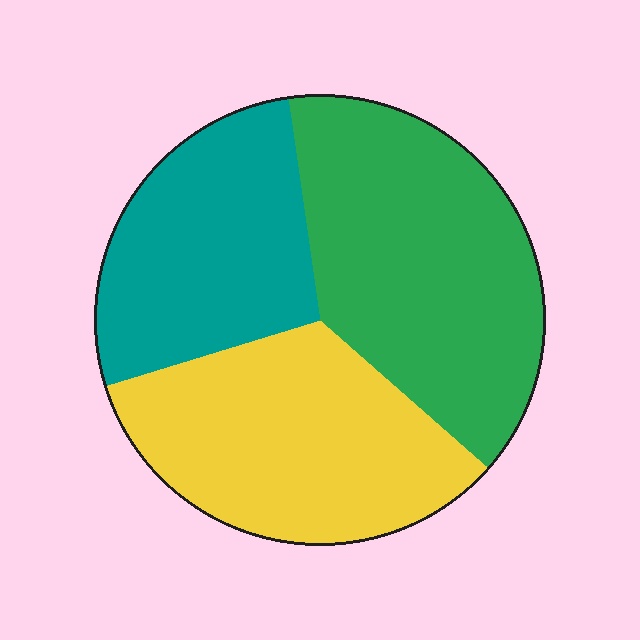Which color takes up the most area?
Green, at roughly 40%.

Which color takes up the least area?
Teal, at roughly 30%.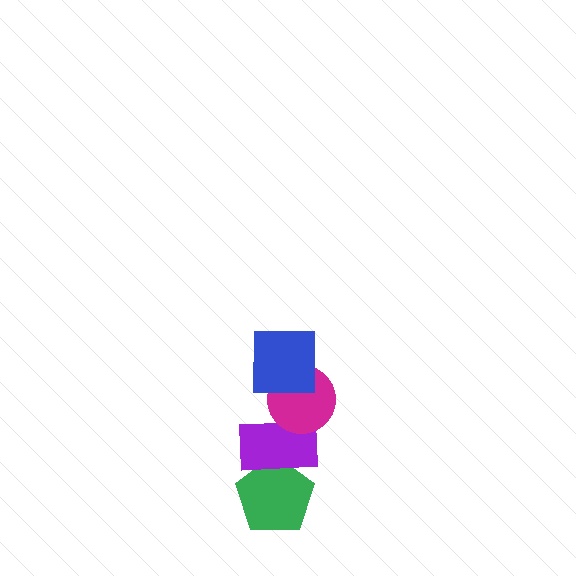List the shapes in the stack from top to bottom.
From top to bottom: the blue square, the magenta circle, the purple rectangle, the green pentagon.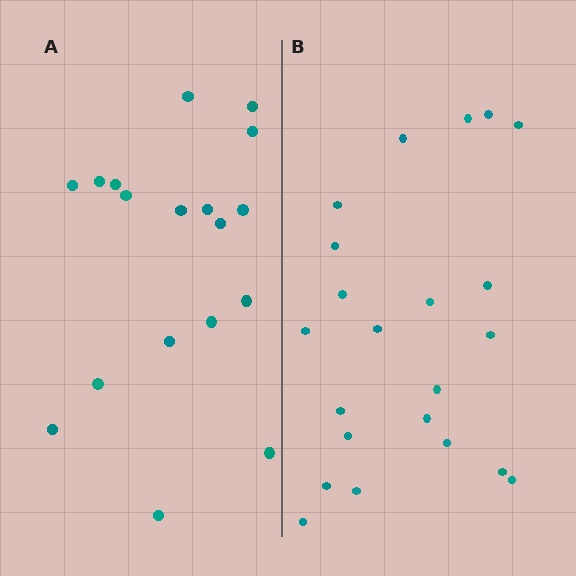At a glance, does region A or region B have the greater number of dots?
Region B (the right region) has more dots.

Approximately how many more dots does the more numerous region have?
Region B has about 4 more dots than region A.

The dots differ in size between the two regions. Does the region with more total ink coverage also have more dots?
No. Region A has more total ink coverage because its dots are larger, but region B actually contains more individual dots. Total area can be misleading — the number of items is what matters here.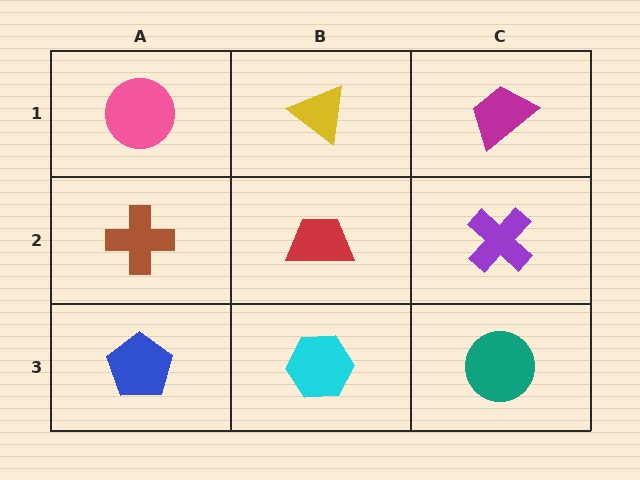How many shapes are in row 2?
3 shapes.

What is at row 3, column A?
A blue pentagon.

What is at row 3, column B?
A cyan hexagon.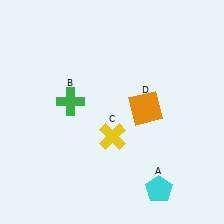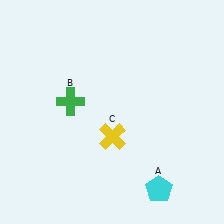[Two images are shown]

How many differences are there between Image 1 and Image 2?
There is 1 difference between the two images.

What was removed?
The orange square (D) was removed in Image 2.